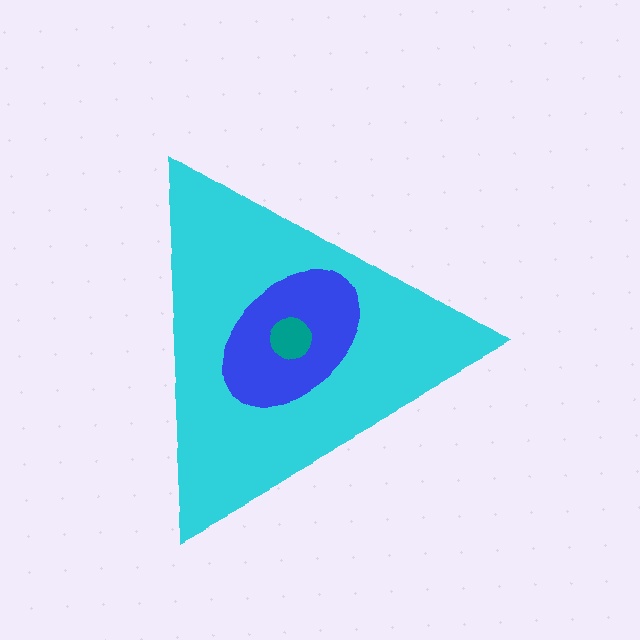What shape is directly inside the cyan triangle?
The blue ellipse.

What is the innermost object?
The teal circle.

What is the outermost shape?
The cyan triangle.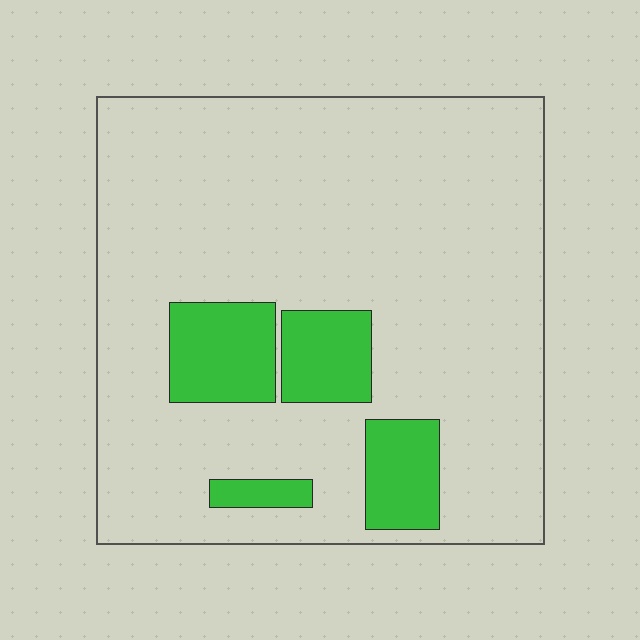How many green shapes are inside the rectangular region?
4.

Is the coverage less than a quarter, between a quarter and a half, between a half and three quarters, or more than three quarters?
Less than a quarter.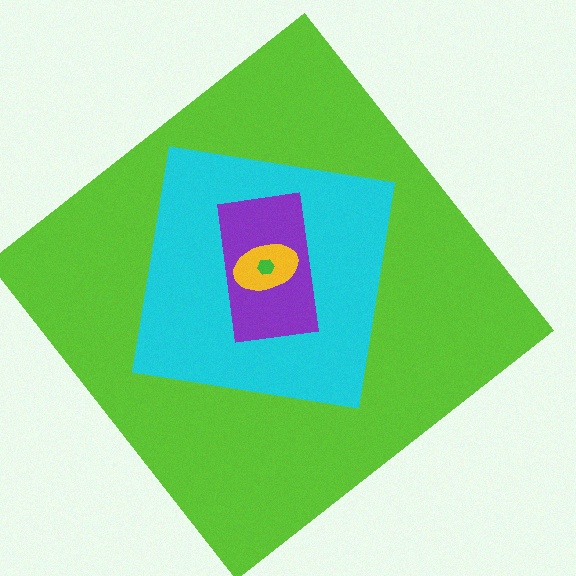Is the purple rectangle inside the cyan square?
Yes.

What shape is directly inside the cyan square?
The purple rectangle.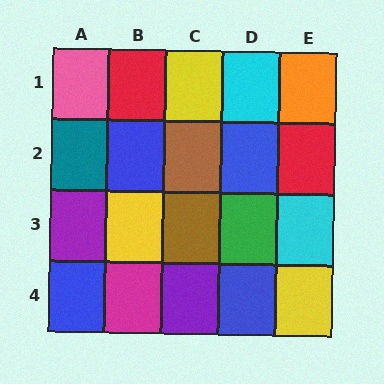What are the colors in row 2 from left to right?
Teal, blue, brown, blue, red.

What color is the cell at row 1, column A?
Pink.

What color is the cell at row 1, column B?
Red.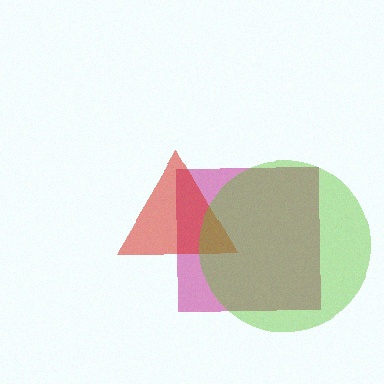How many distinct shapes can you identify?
There are 3 distinct shapes: a magenta square, a red triangle, a lime circle.